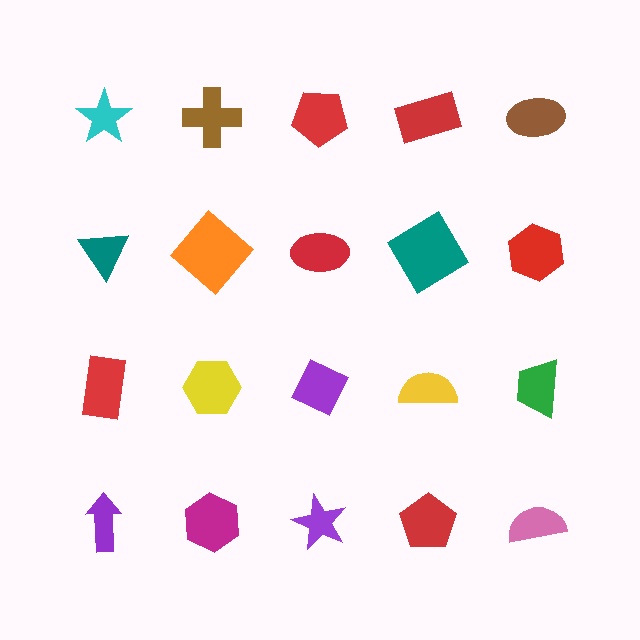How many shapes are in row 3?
5 shapes.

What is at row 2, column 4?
A teal diamond.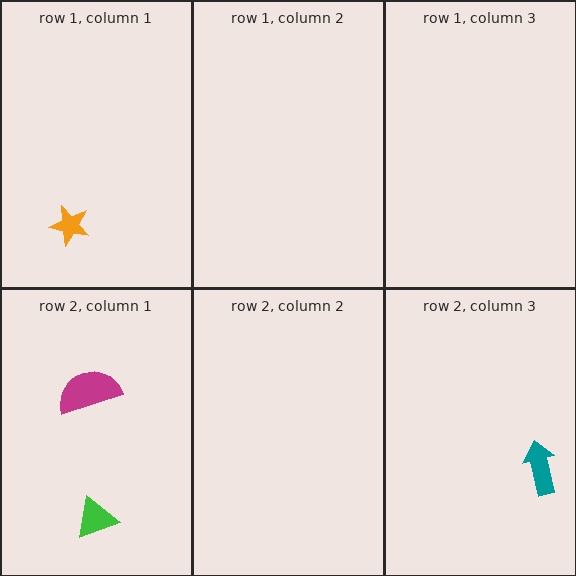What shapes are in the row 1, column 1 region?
The orange star.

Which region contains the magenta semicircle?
The row 2, column 1 region.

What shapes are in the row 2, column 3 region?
The teal arrow.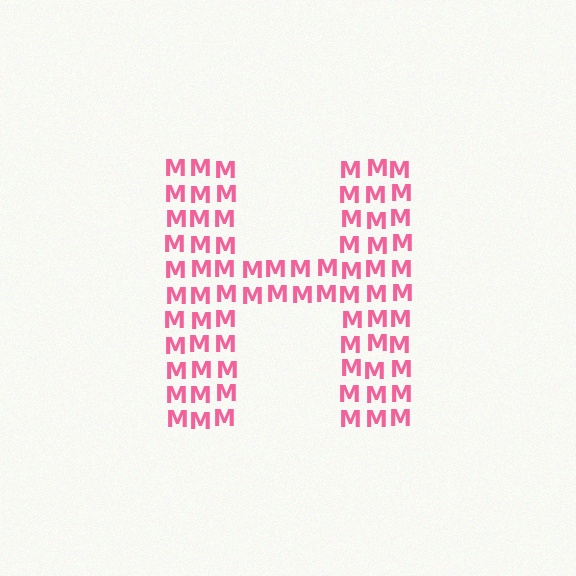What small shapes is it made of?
It is made of small letter M's.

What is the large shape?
The large shape is the letter H.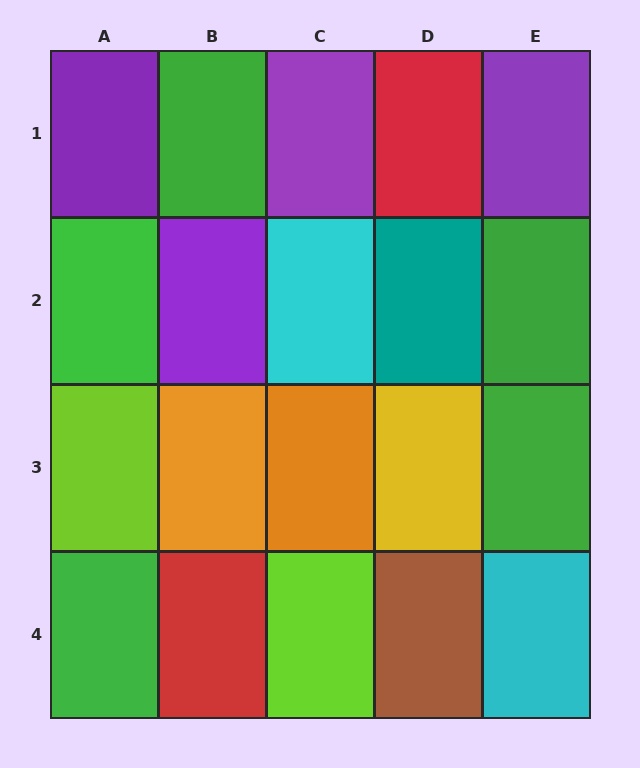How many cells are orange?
2 cells are orange.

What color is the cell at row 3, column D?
Yellow.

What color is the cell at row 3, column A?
Lime.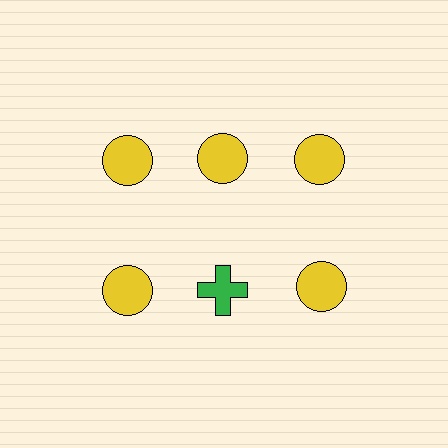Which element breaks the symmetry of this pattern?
The green cross in the second row, second from left column breaks the symmetry. All other shapes are yellow circles.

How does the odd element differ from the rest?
It differs in both color (green instead of yellow) and shape (cross instead of circle).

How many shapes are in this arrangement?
There are 6 shapes arranged in a grid pattern.